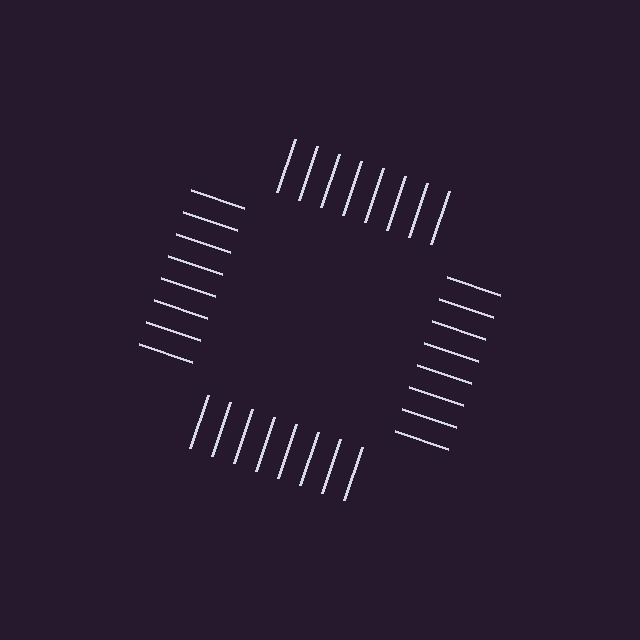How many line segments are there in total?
32 — 8 along each of the 4 edges.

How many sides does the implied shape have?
4 sides — the line-ends trace a square.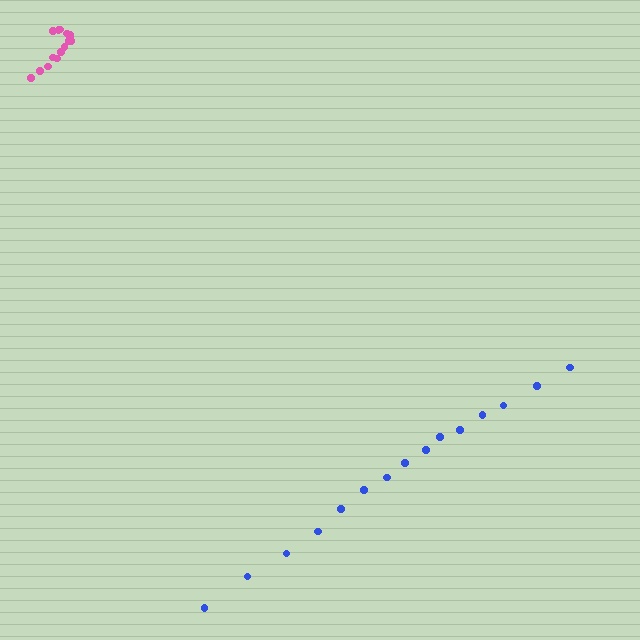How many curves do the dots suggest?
There are 2 distinct paths.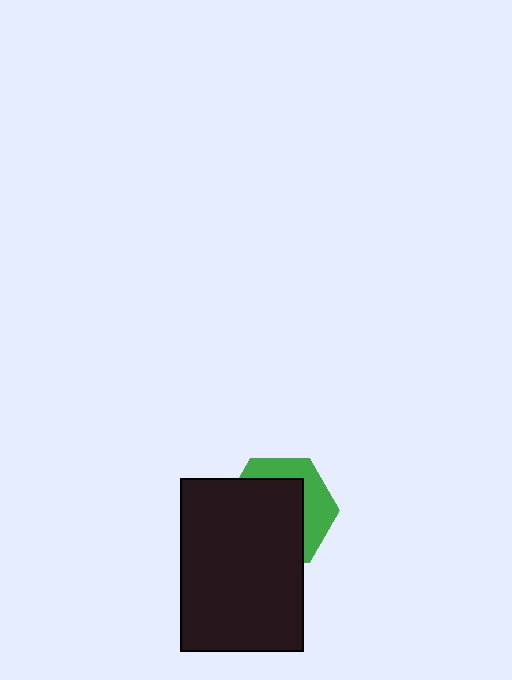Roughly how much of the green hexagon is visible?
A small part of it is visible (roughly 36%).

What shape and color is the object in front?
The object in front is a black rectangle.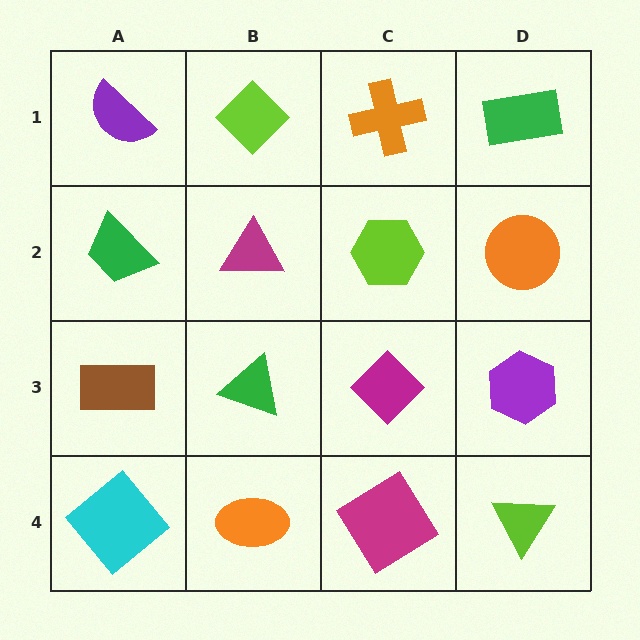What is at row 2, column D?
An orange circle.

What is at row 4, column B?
An orange ellipse.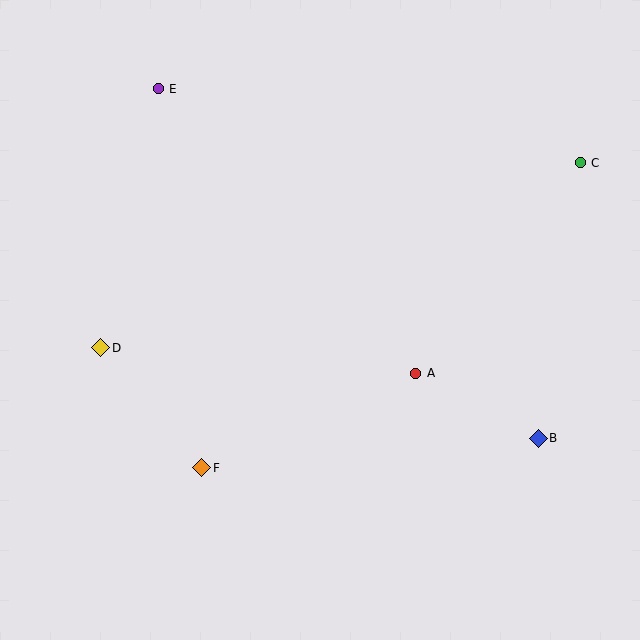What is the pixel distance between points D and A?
The distance between D and A is 316 pixels.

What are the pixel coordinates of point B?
Point B is at (538, 438).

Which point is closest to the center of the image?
Point A at (416, 373) is closest to the center.